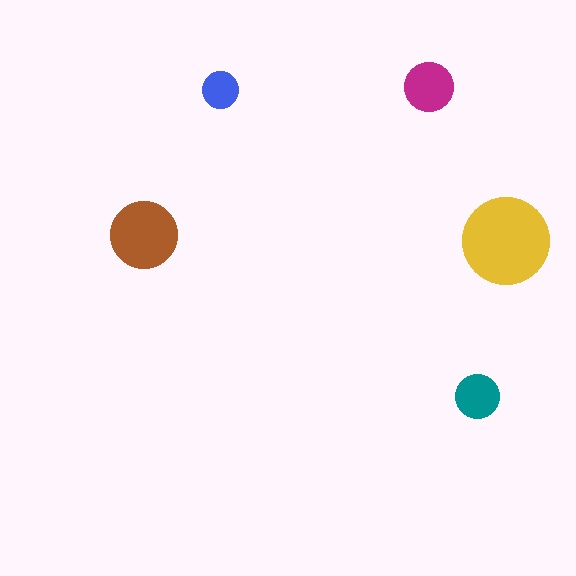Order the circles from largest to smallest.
the yellow one, the brown one, the magenta one, the teal one, the blue one.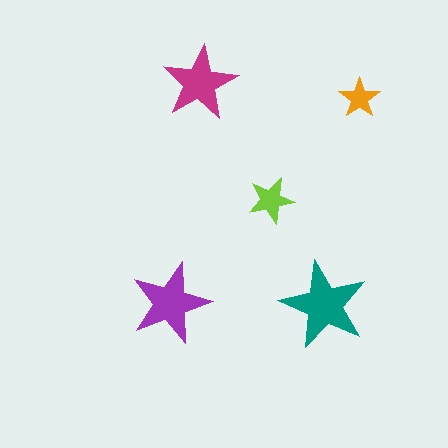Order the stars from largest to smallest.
the teal one, the purple one, the magenta one, the lime one, the orange one.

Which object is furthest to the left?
The purple star is leftmost.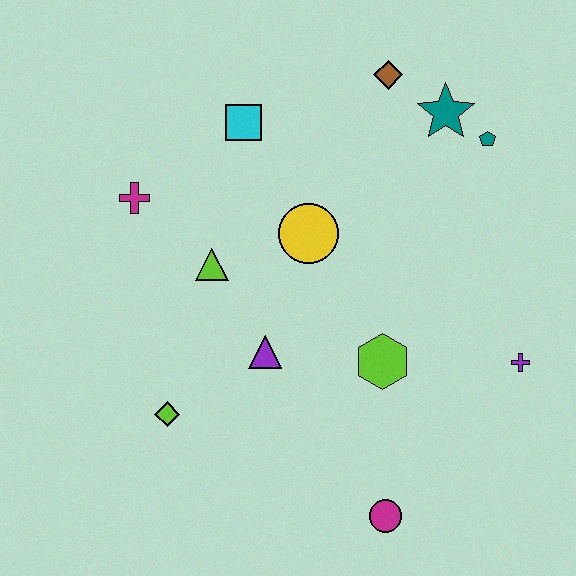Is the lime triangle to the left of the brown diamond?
Yes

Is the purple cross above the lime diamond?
Yes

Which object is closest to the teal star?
The teal pentagon is closest to the teal star.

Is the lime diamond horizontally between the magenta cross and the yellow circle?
Yes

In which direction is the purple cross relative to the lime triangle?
The purple cross is to the right of the lime triangle.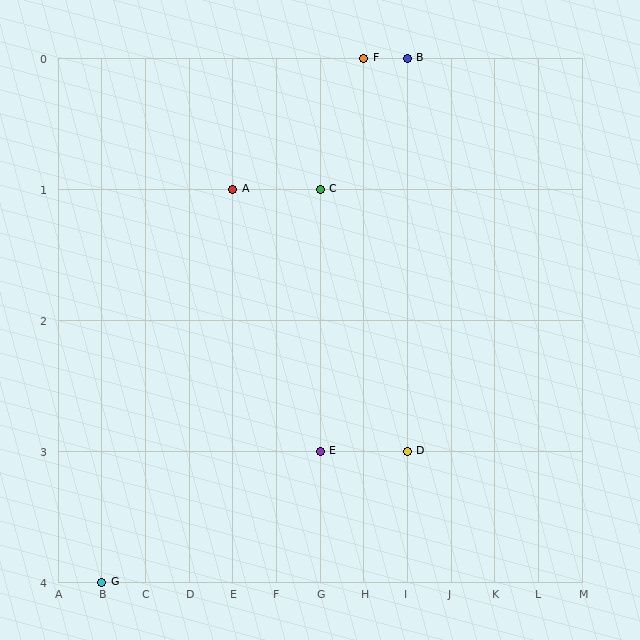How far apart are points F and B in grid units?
Points F and B are 1 column apart.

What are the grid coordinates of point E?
Point E is at grid coordinates (G, 3).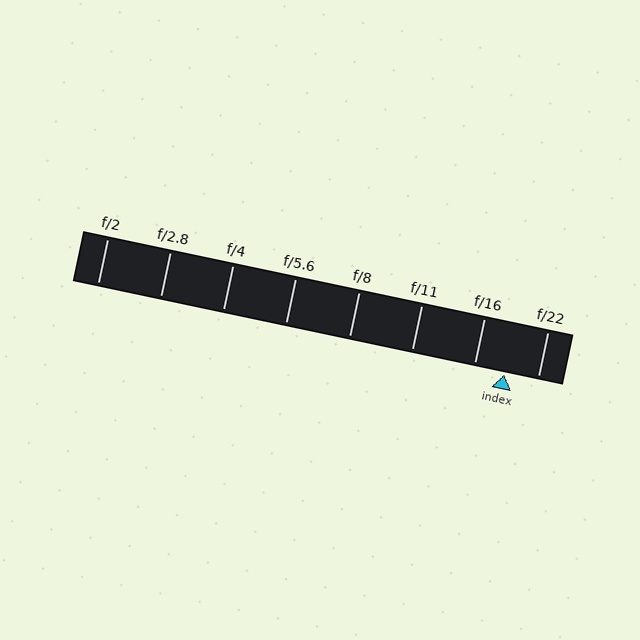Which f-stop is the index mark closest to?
The index mark is closest to f/16.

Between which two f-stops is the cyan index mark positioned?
The index mark is between f/16 and f/22.